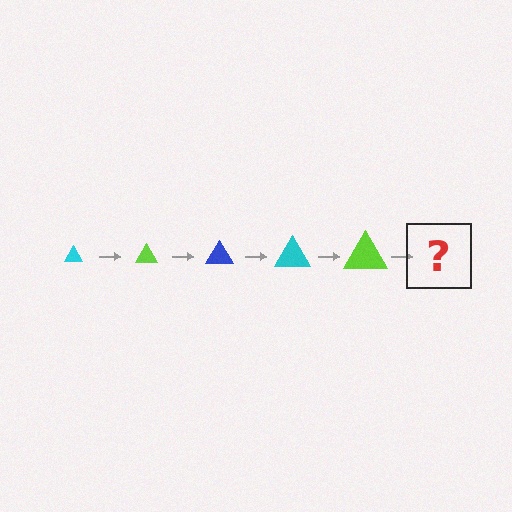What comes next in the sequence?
The next element should be a blue triangle, larger than the previous one.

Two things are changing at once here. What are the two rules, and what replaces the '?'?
The two rules are that the triangle grows larger each step and the color cycles through cyan, lime, and blue. The '?' should be a blue triangle, larger than the previous one.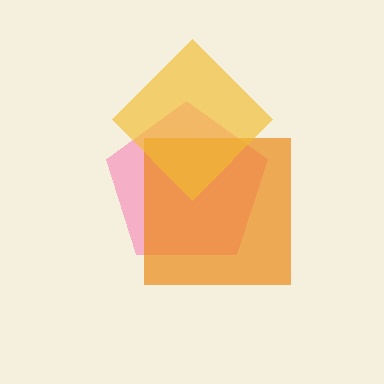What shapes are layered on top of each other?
The layered shapes are: a pink pentagon, an orange square, a yellow diamond.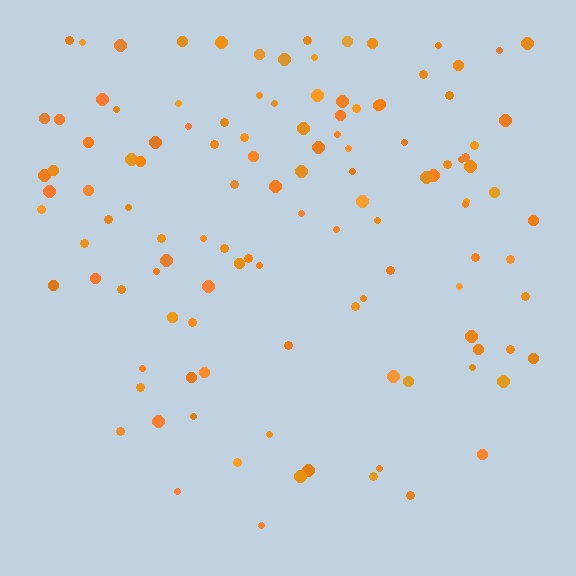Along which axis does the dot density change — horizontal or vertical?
Vertical.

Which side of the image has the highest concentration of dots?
The top.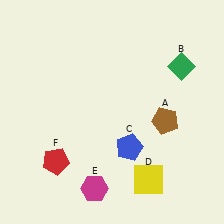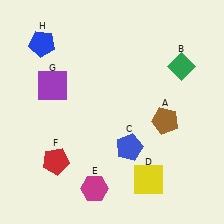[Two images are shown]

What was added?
A purple square (G), a blue pentagon (H) were added in Image 2.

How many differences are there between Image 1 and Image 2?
There are 2 differences between the two images.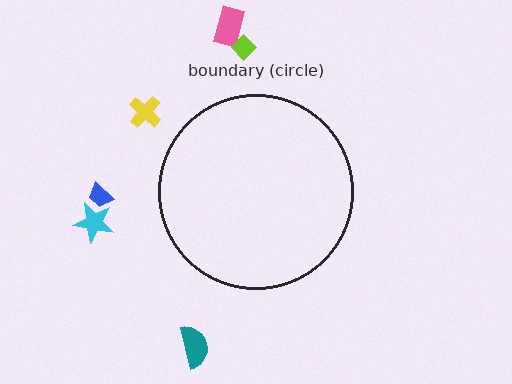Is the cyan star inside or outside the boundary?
Outside.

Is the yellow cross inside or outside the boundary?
Outside.